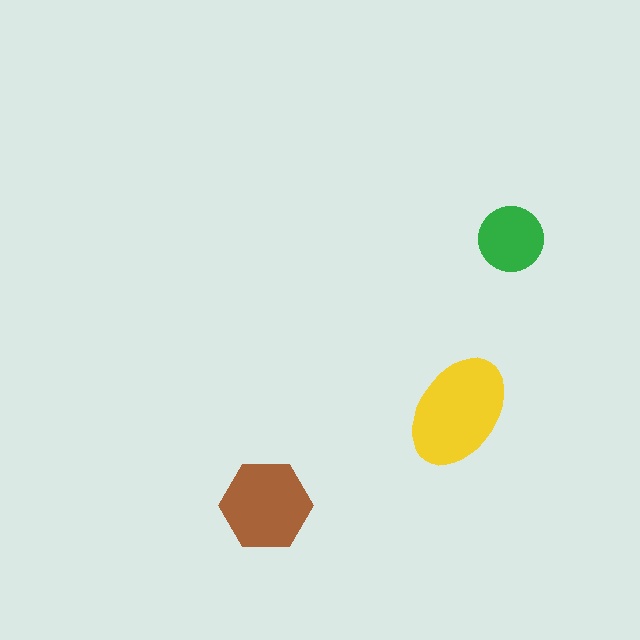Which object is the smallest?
The green circle.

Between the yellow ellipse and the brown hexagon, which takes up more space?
The yellow ellipse.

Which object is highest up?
The green circle is topmost.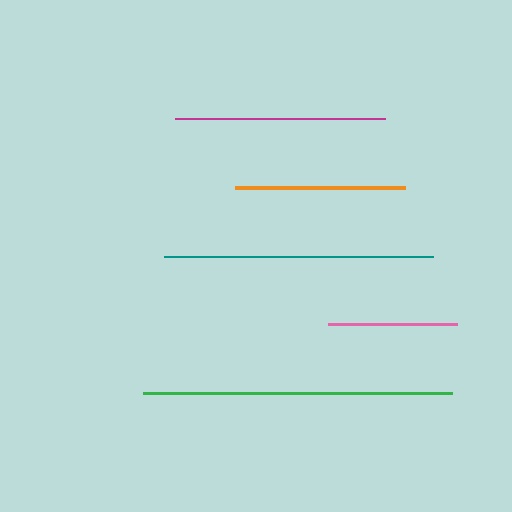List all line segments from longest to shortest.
From longest to shortest: green, teal, magenta, orange, pink.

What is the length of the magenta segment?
The magenta segment is approximately 210 pixels long.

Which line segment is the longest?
The green line is the longest at approximately 309 pixels.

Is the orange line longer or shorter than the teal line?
The teal line is longer than the orange line.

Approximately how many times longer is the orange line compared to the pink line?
The orange line is approximately 1.3 times the length of the pink line.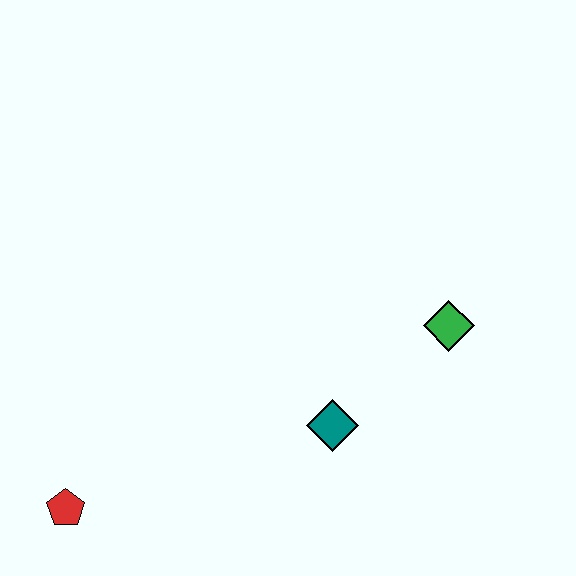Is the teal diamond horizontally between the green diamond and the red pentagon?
Yes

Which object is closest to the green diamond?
The teal diamond is closest to the green diamond.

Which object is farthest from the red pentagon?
The green diamond is farthest from the red pentagon.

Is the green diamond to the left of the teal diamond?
No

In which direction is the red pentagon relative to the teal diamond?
The red pentagon is to the left of the teal diamond.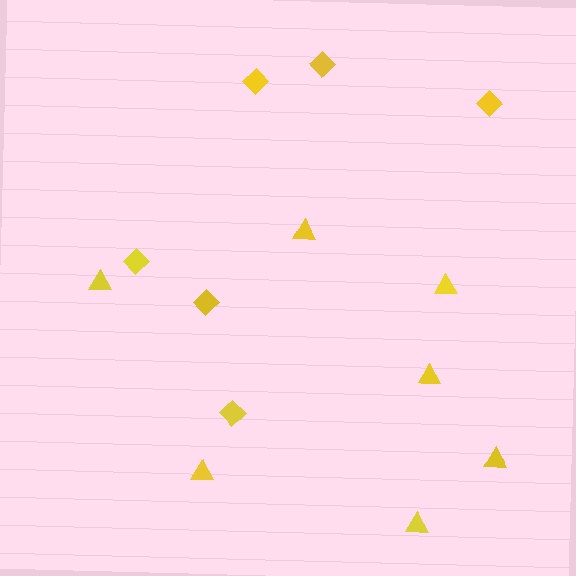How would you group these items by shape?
There are 2 groups: one group of diamonds (6) and one group of triangles (7).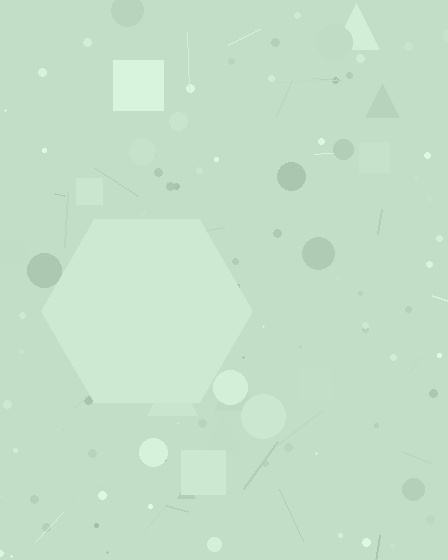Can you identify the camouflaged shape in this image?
The camouflaged shape is a hexagon.